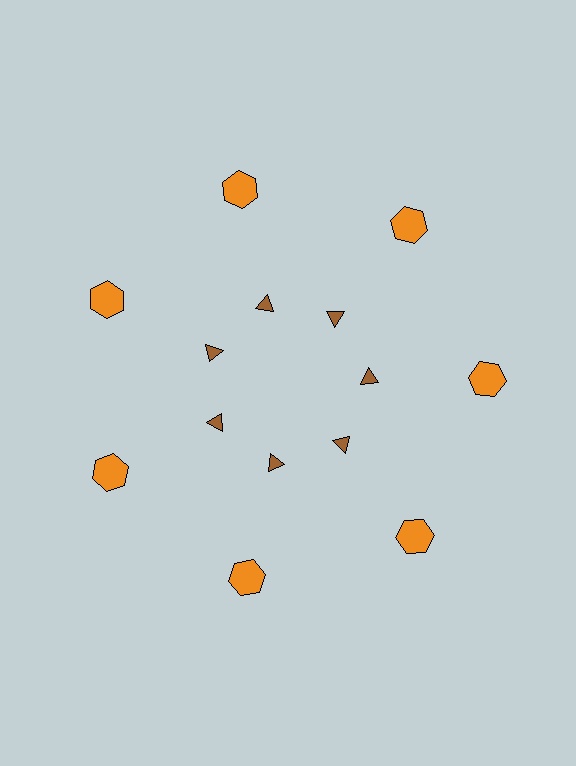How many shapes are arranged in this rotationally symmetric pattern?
There are 14 shapes, arranged in 7 groups of 2.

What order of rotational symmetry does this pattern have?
This pattern has 7-fold rotational symmetry.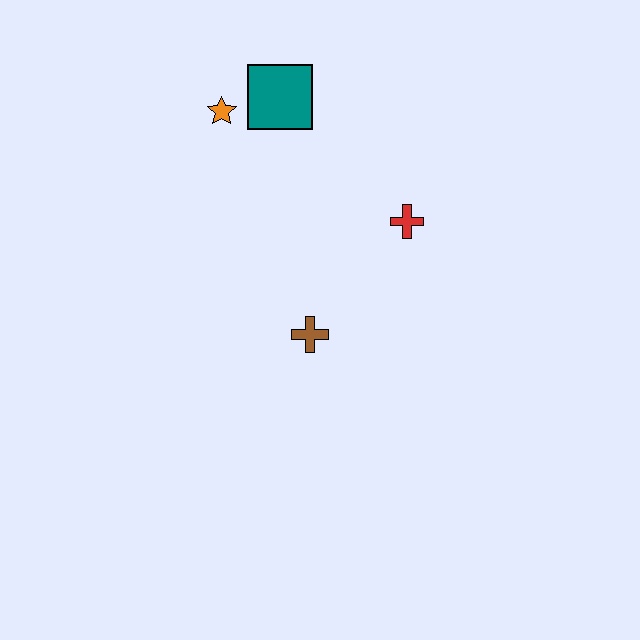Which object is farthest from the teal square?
The brown cross is farthest from the teal square.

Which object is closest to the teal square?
The orange star is closest to the teal square.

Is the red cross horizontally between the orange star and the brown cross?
No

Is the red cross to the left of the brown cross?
No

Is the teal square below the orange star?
No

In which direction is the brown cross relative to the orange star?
The brown cross is below the orange star.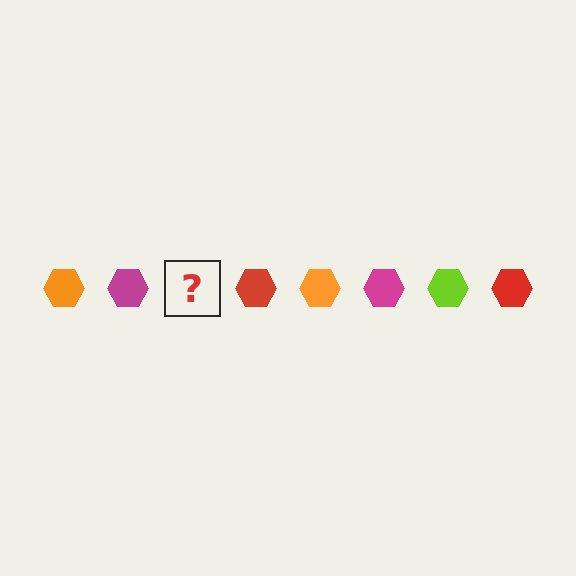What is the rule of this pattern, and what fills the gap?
The rule is that the pattern cycles through orange, magenta, lime, red hexagons. The gap should be filled with a lime hexagon.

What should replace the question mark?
The question mark should be replaced with a lime hexagon.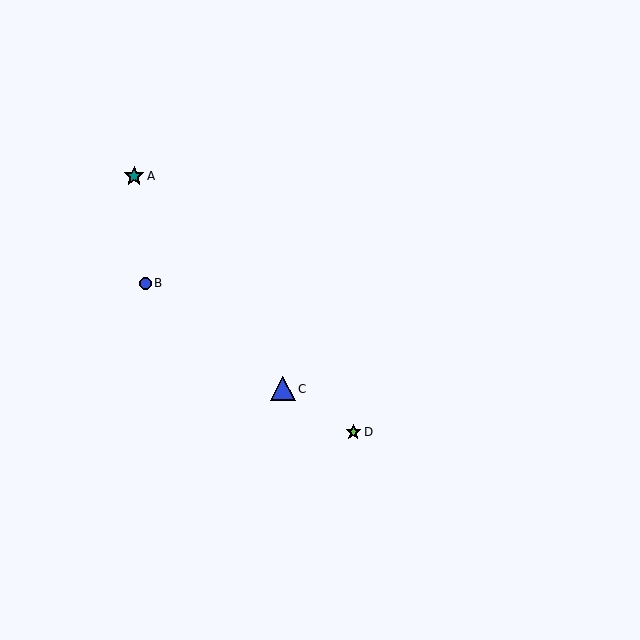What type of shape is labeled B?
Shape B is a blue circle.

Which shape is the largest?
The blue triangle (labeled C) is the largest.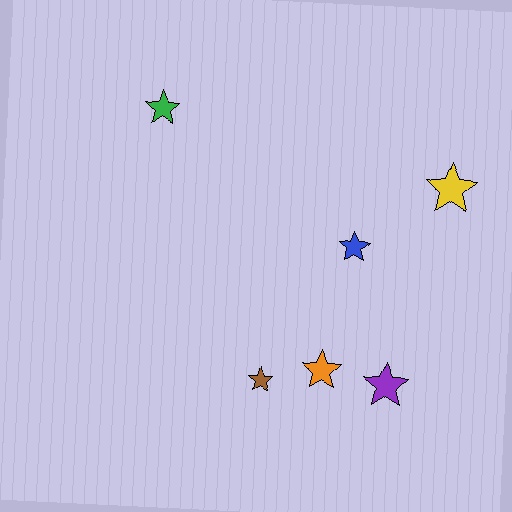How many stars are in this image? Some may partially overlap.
There are 6 stars.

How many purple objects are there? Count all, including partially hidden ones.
There is 1 purple object.